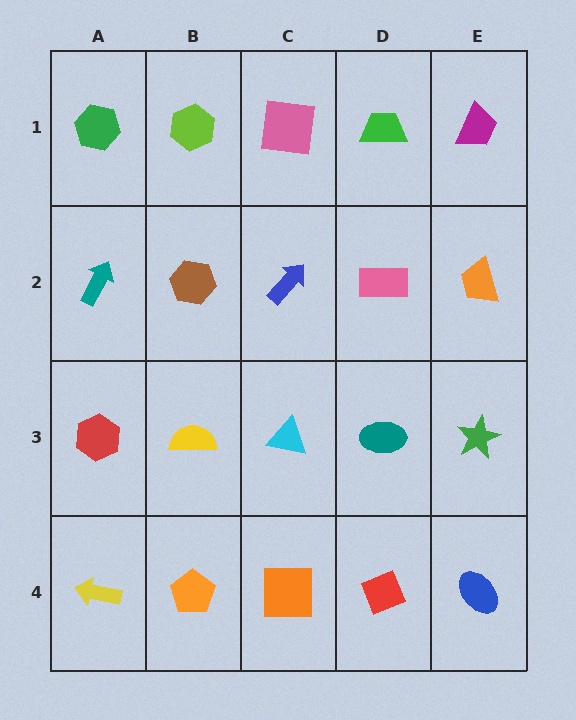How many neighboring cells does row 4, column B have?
3.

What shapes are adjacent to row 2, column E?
A magenta trapezoid (row 1, column E), a green star (row 3, column E), a pink rectangle (row 2, column D).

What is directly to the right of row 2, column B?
A blue arrow.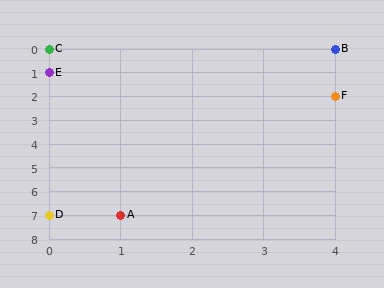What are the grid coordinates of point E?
Point E is at grid coordinates (0, 1).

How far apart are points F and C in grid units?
Points F and C are 4 columns and 2 rows apart (about 4.5 grid units diagonally).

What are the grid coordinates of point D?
Point D is at grid coordinates (0, 7).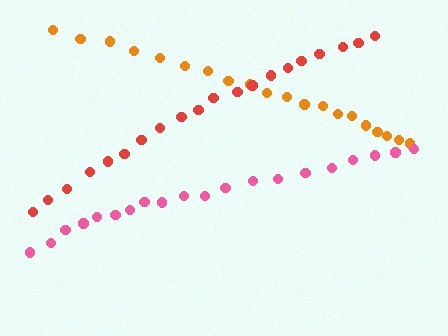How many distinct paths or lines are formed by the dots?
There are 3 distinct paths.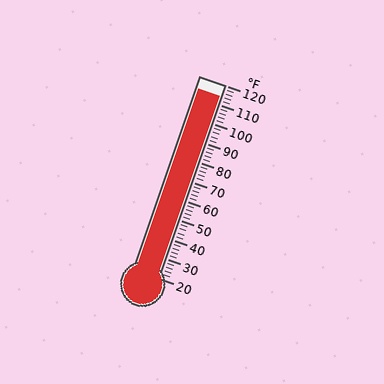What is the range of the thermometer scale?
The thermometer scale ranges from 20°F to 120°F.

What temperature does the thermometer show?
The thermometer shows approximately 114°F.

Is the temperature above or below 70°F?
The temperature is above 70°F.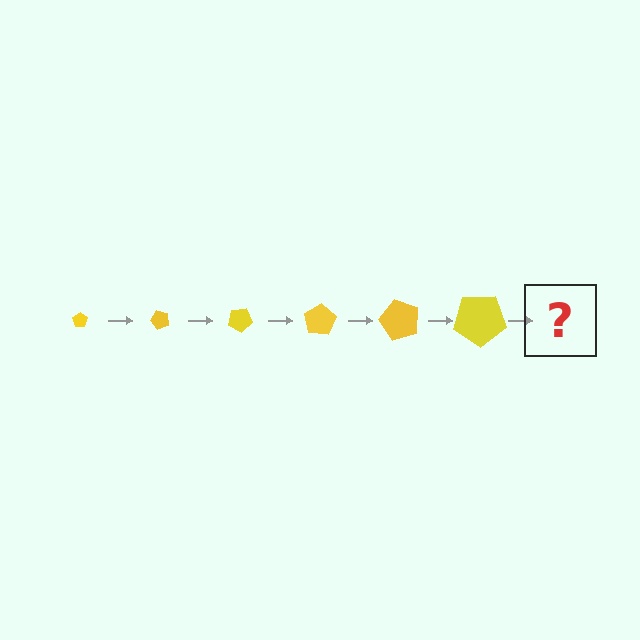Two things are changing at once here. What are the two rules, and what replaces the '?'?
The two rules are that the pentagon grows larger each step and it rotates 50 degrees each step. The '?' should be a pentagon, larger than the previous one and rotated 300 degrees from the start.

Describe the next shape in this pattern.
It should be a pentagon, larger than the previous one and rotated 300 degrees from the start.